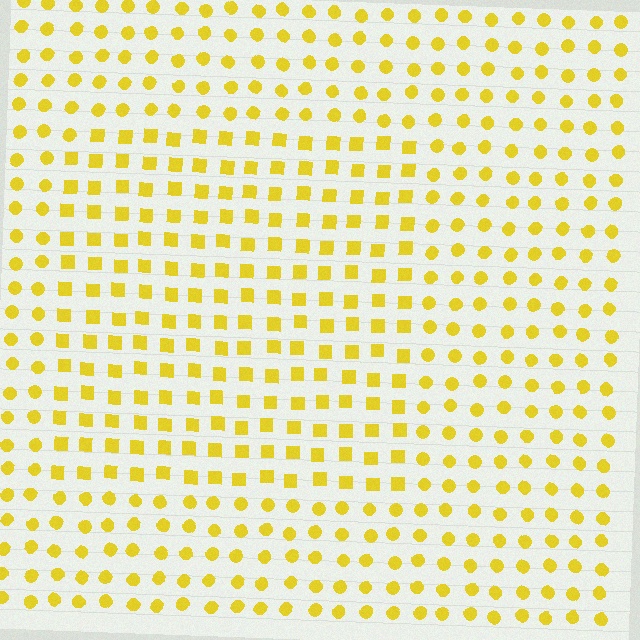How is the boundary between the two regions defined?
The boundary is defined by a change in element shape: squares inside vs. circles outside. All elements share the same color and spacing.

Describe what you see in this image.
The image is filled with small yellow elements arranged in a uniform grid. A rectangle-shaped region contains squares, while the surrounding area contains circles. The boundary is defined purely by the change in element shape.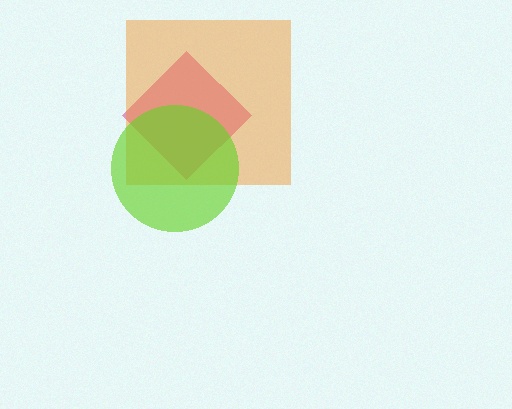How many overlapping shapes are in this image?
There are 3 overlapping shapes in the image.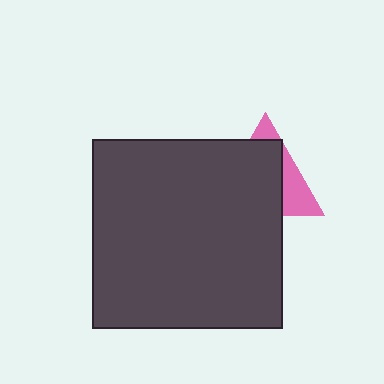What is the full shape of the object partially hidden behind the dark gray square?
The partially hidden object is a pink triangle.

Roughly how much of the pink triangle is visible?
A small part of it is visible (roughly 32%).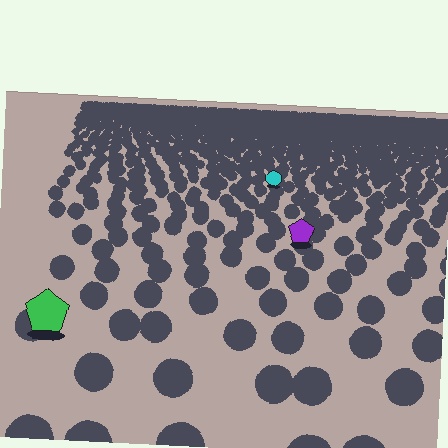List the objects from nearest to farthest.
From nearest to farthest: the green pentagon, the purple pentagon, the cyan circle.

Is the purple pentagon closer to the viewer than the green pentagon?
No. The green pentagon is closer — you can tell from the texture gradient: the ground texture is coarser near it.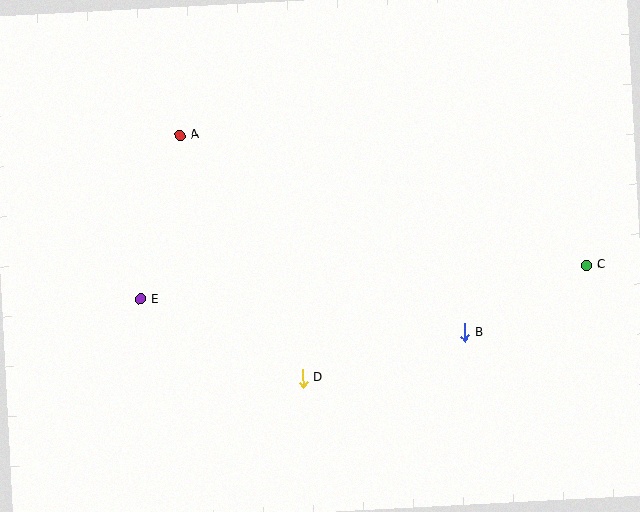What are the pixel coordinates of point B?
Point B is at (465, 332).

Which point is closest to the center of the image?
Point D at (303, 378) is closest to the center.